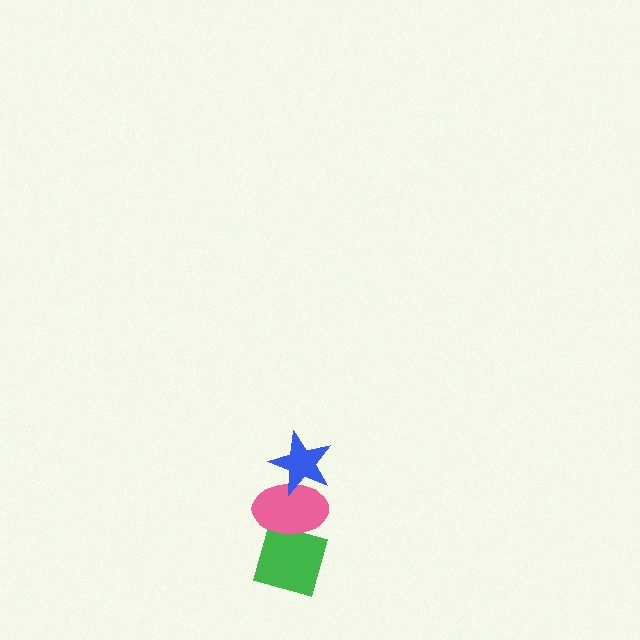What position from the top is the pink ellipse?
The pink ellipse is 2nd from the top.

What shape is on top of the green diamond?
The pink ellipse is on top of the green diamond.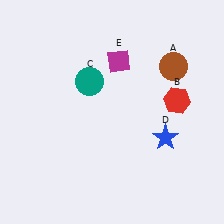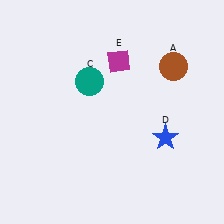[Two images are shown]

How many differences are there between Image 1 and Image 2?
There is 1 difference between the two images.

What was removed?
The red hexagon (B) was removed in Image 2.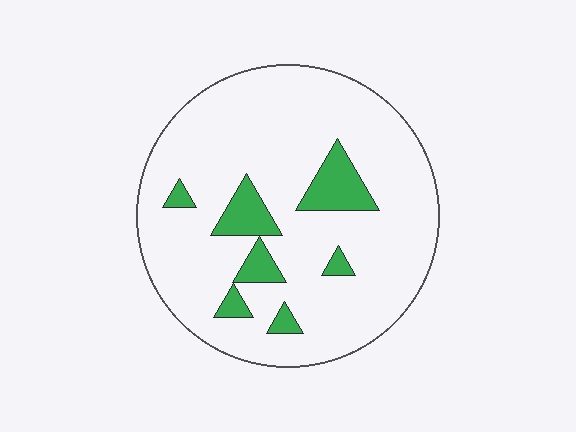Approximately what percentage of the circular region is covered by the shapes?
Approximately 15%.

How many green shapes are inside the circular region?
7.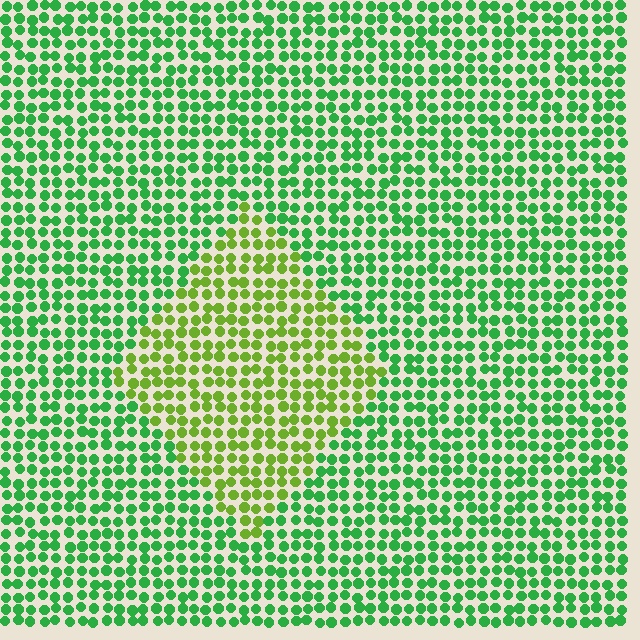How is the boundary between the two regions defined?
The boundary is defined purely by a slight shift in hue (about 41 degrees). Spacing, size, and orientation are identical on both sides.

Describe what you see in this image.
The image is filled with small green elements in a uniform arrangement. A diamond-shaped region is visible where the elements are tinted to a slightly different hue, forming a subtle color boundary.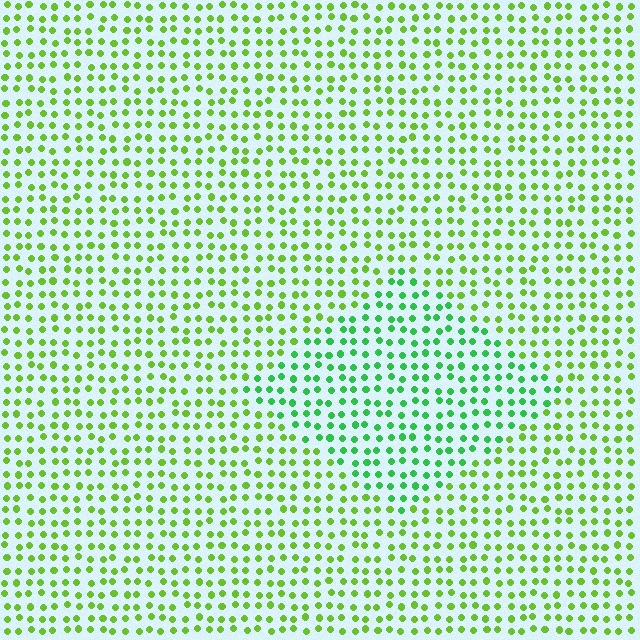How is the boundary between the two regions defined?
The boundary is defined purely by a slight shift in hue (about 35 degrees). Spacing, size, and orientation are identical on both sides.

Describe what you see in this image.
The image is filled with small lime elements in a uniform arrangement. A diamond-shaped region is visible where the elements are tinted to a slightly different hue, forming a subtle color boundary.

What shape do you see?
I see a diamond.